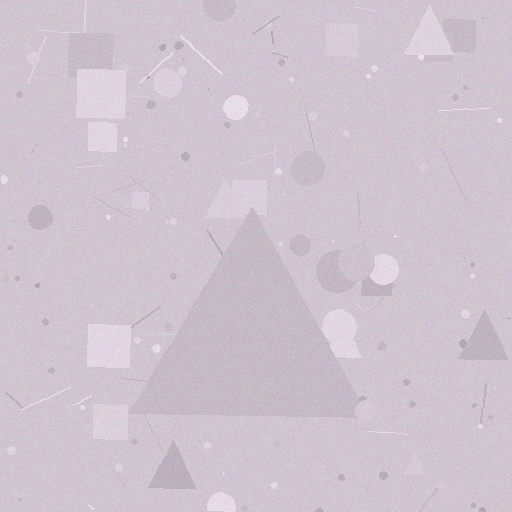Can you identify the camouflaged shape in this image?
The camouflaged shape is a triangle.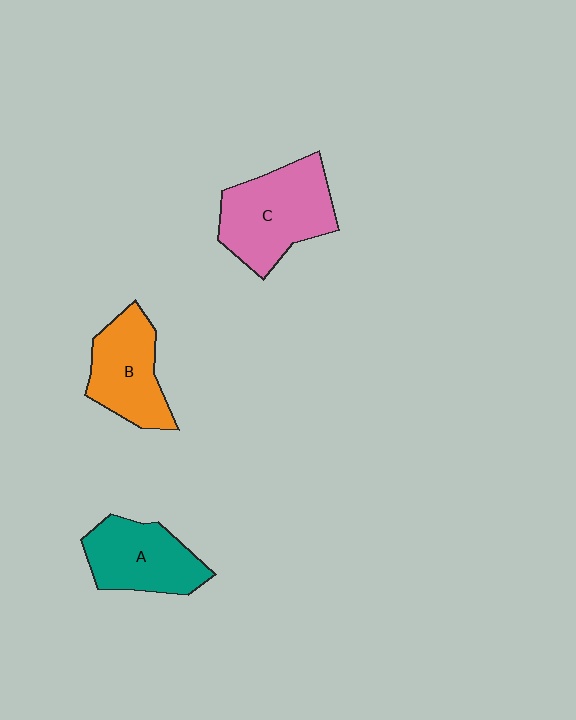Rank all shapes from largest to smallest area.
From largest to smallest: C (pink), A (teal), B (orange).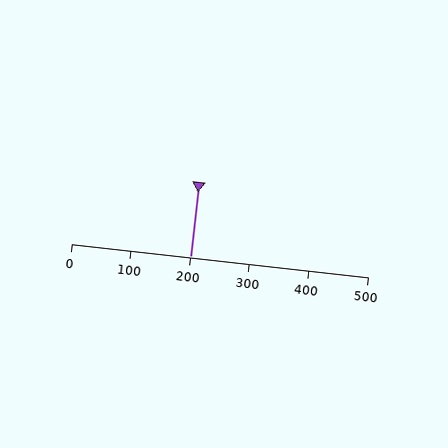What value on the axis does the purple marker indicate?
The marker indicates approximately 200.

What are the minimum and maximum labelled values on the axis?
The axis runs from 0 to 500.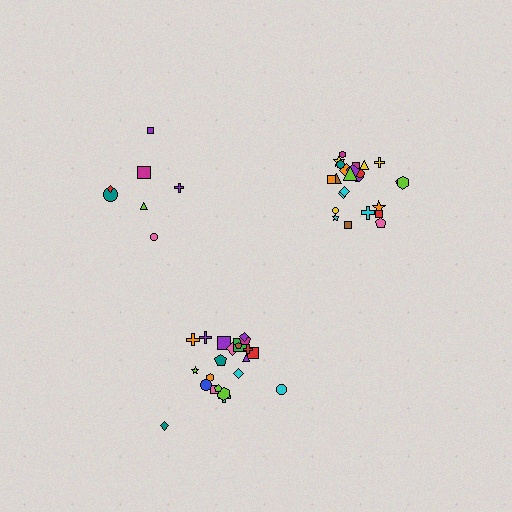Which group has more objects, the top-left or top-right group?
The top-right group.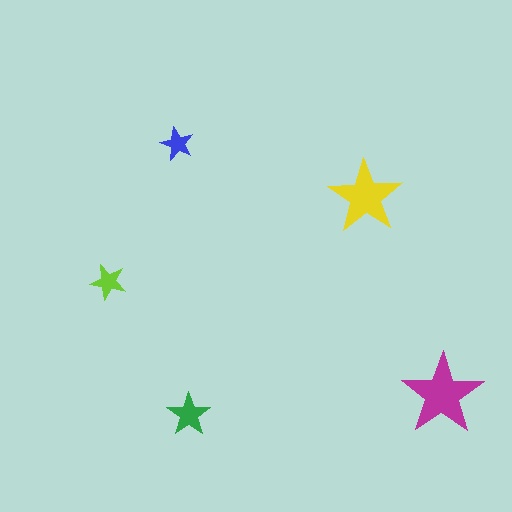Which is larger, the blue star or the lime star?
The lime one.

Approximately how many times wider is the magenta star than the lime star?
About 2.5 times wider.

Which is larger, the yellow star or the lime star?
The yellow one.